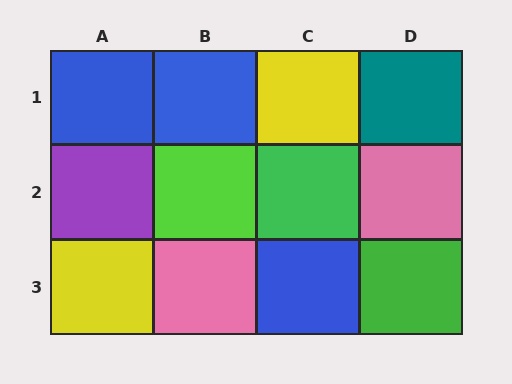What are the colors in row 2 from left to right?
Purple, lime, green, pink.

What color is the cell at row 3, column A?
Yellow.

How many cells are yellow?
2 cells are yellow.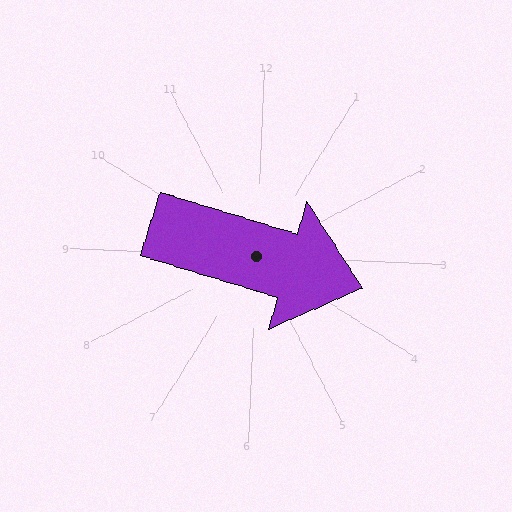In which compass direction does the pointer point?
East.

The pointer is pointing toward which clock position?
Roughly 3 o'clock.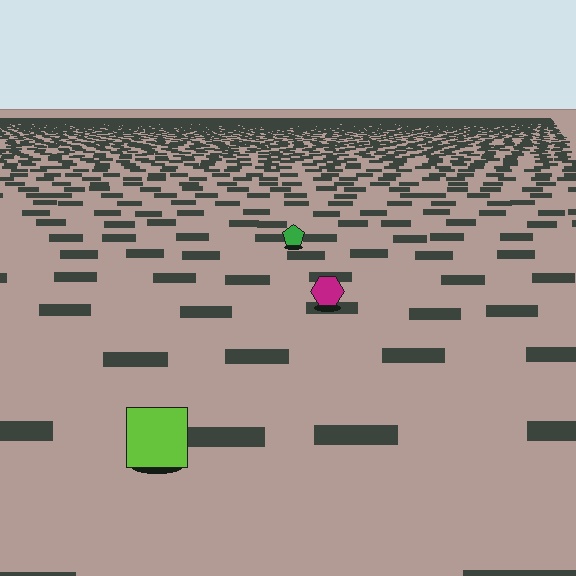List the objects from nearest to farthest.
From nearest to farthest: the lime square, the magenta hexagon, the green pentagon.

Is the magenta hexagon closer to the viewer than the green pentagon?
Yes. The magenta hexagon is closer — you can tell from the texture gradient: the ground texture is coarser near it.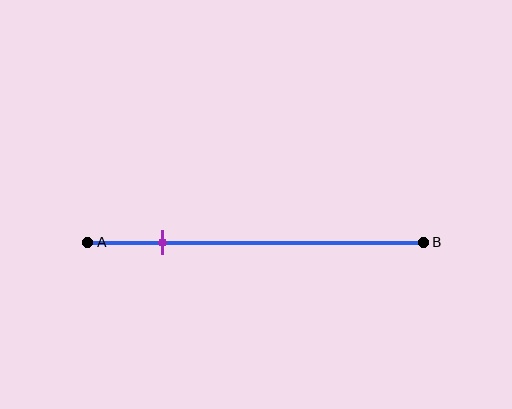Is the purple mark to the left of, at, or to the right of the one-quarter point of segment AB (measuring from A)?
The purple mark is approximately at the one-quarter point of segment AB.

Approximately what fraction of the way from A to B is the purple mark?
The purple mark is approximately 20% of the way from A to B.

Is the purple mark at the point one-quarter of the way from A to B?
Yes, the mark is approximately at the one-quarter point.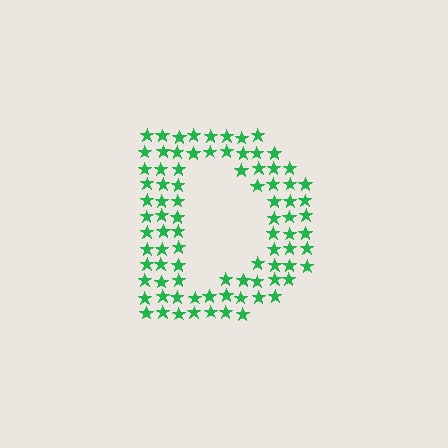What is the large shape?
The large shape is the letter D.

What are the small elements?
The small elements are stars.